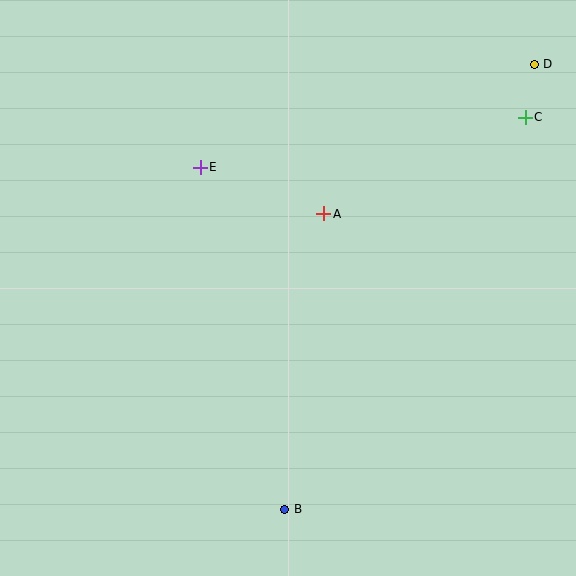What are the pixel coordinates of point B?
Point B is at (285, 509).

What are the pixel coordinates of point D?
Point D is at (534, 64).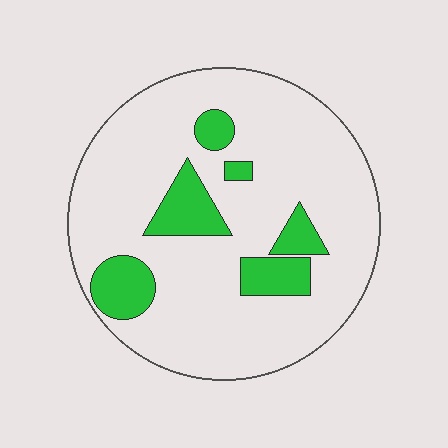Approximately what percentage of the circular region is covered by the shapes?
Approximately 15%.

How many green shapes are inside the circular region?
6.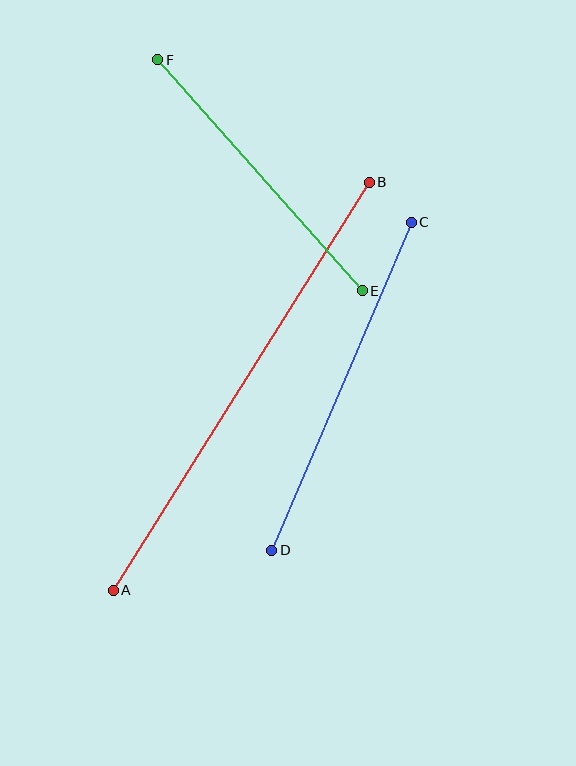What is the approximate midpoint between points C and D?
The midpoint is at approximately (342, 386) pixels.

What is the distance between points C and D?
The distance is approximately 356 pixels.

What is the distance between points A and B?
The distance is approximately 482 pixels.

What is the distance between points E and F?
The distance is approximately 308 pixels.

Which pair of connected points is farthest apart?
Points A and B are farthest apart.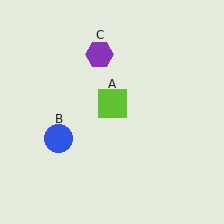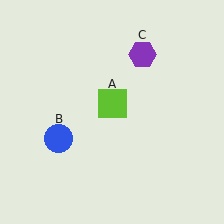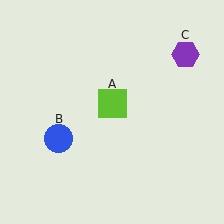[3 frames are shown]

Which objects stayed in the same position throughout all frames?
Lime square (object A) and blue circle (object B) remained stationary.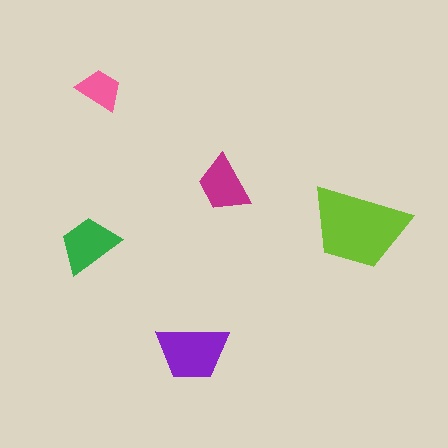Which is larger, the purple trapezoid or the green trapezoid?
The purple one.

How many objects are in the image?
There are 5 objects in the image.